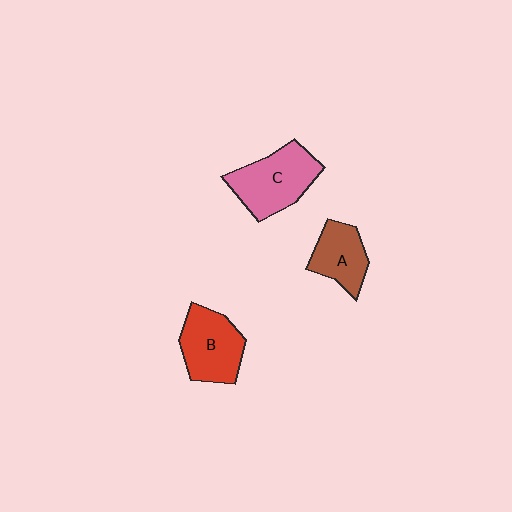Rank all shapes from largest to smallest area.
From largest to smallest: C (pink), B (red), A (brown).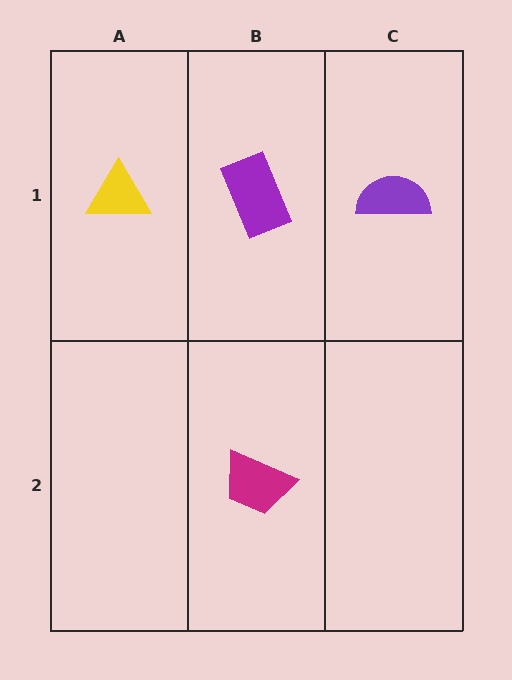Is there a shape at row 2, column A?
No, that cell is empty.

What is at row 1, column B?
A purple rectangle.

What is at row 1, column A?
A yellow triangle.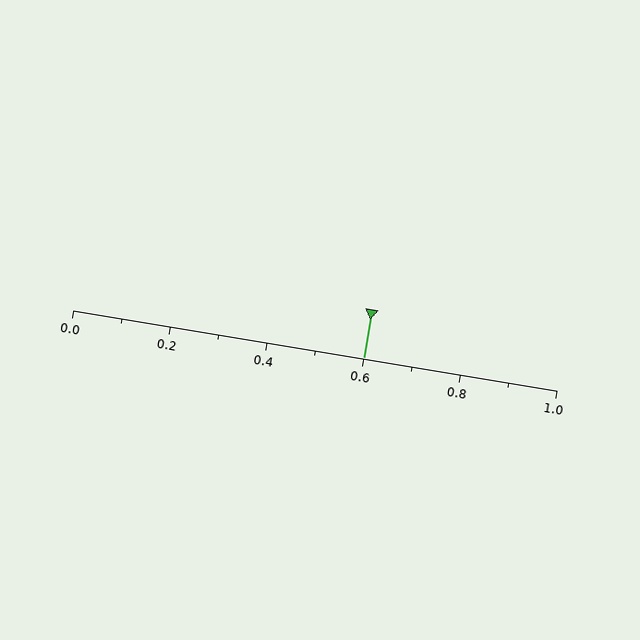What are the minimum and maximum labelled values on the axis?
The axis runs from 0.0 to 1.0.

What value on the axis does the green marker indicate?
The marker indicates approximately 0.6.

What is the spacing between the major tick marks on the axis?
The major ticks are spaced 0.2 apart.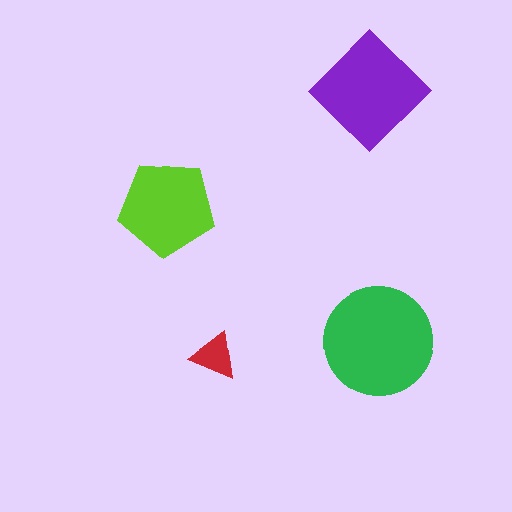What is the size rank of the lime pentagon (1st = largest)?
3rd.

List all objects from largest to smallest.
The green circle, the purple diamond, the lime pentagon, the red triangle.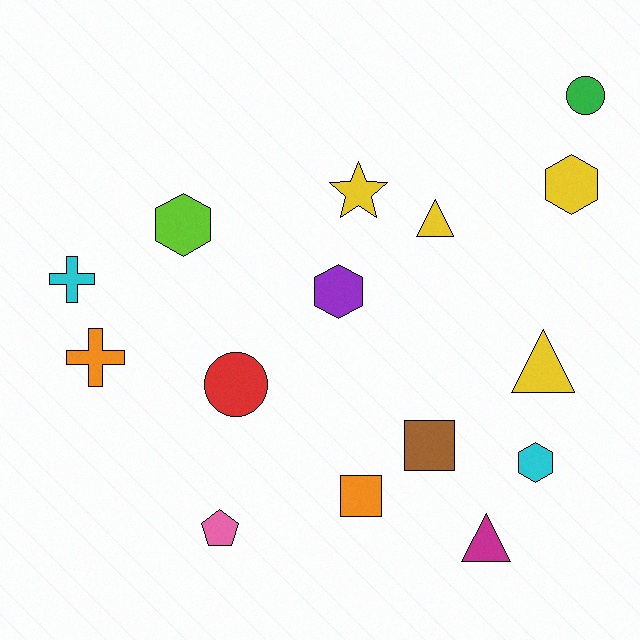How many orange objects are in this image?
There are 2 orange objects.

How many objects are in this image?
There are 15 objects.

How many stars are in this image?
There is 1 star.